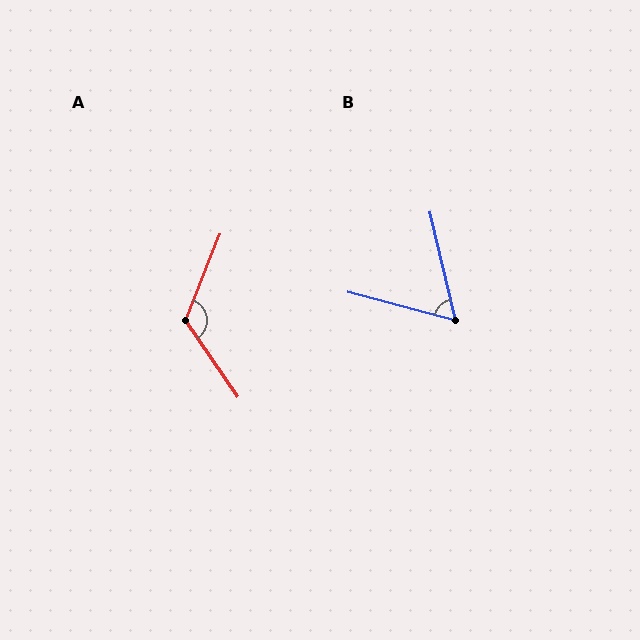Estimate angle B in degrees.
Approximately 62 degrees.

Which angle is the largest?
A, at approximately 124 degrees.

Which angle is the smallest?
B, at approximately 62 degrees.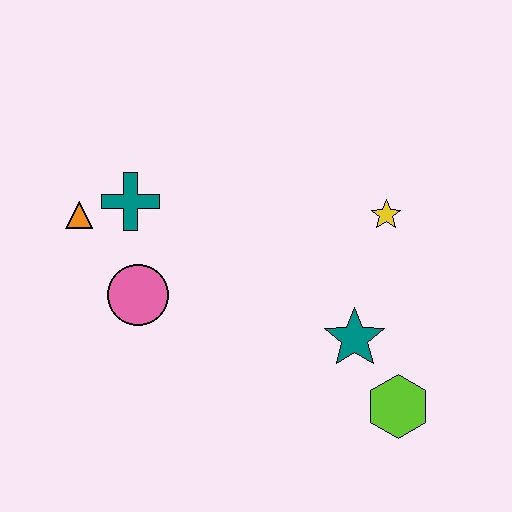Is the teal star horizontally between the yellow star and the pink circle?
Yes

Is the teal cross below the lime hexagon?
No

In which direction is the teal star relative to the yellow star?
The teal star is below the yellow star.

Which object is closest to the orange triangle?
The teal cross is closest to the orange triangle.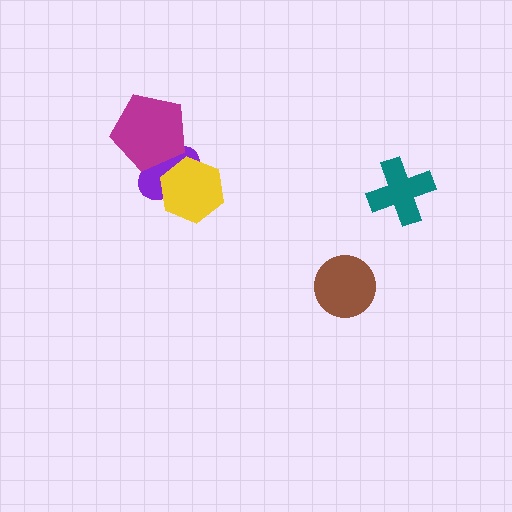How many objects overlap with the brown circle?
0 objects overlap with the brown circle.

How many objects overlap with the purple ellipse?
2 objects overlap with the purple ellipse.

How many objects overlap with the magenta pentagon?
1 object overlaps with the magenta pentagon.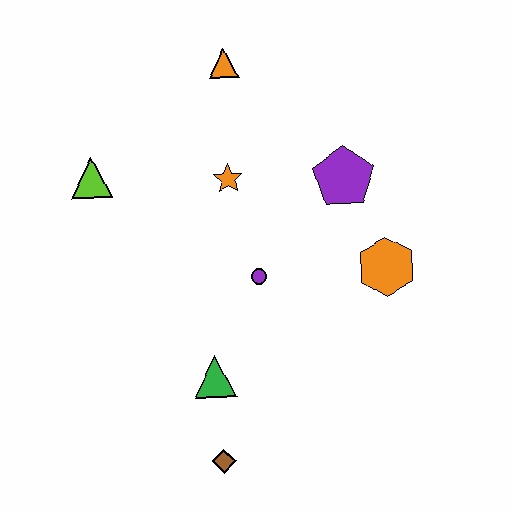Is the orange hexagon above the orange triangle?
No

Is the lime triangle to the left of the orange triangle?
Yes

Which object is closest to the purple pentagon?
The orange hexagon is closest to the purple pentagon.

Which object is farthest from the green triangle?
The orange triangle is farthest from the green triangle.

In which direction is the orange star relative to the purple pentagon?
The orange star is to the left of the purple pentagon.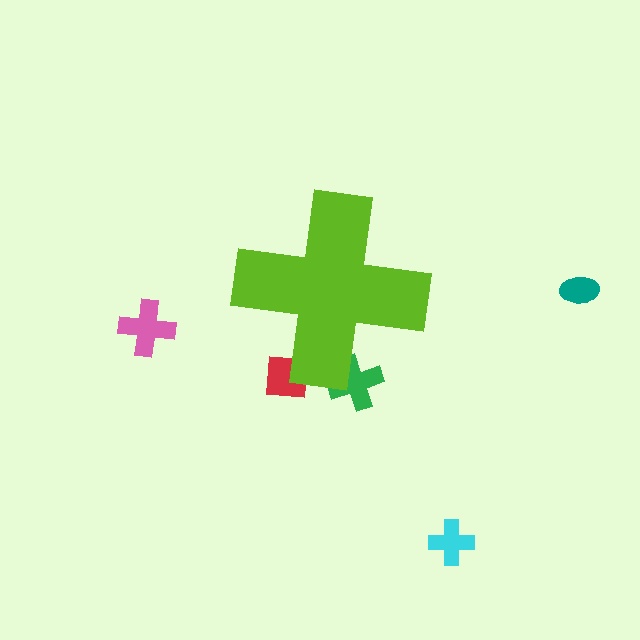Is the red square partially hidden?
Yes, the red square is partially hidden behind the lime cross.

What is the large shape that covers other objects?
A lime cross.